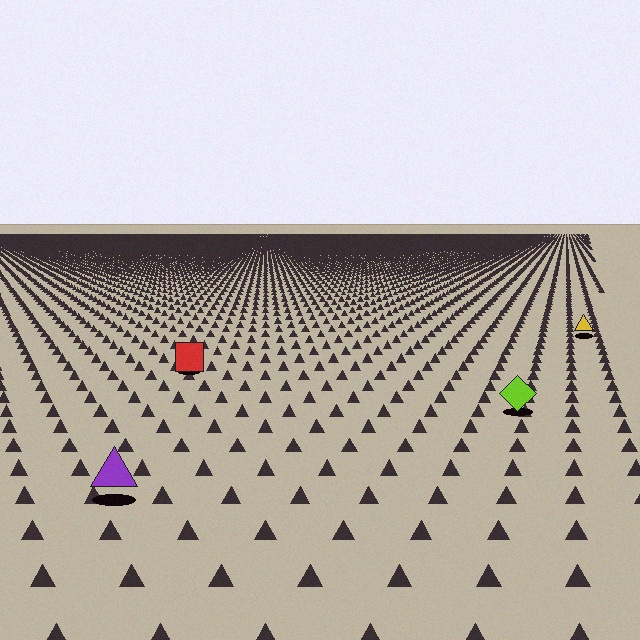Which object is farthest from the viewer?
The yellow triangle is farthest from the viewer. It appears smaller and the ground texture around it is denser.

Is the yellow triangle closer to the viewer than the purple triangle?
No. The purple triangle is closer — you can tell from the texture gradient: the ground texture is coarser near it.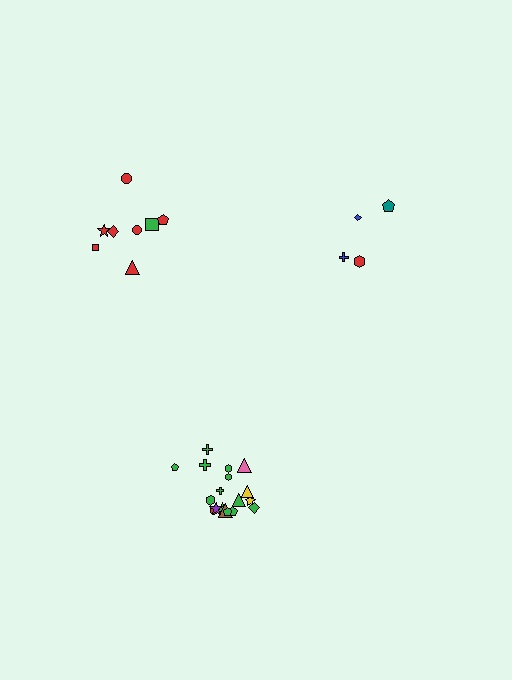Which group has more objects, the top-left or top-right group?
The top-left group.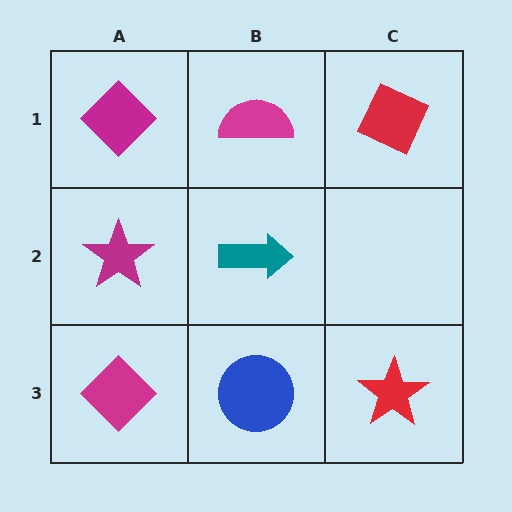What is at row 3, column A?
A magenta diamond.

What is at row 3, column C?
A red star.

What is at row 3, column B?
A blue circle.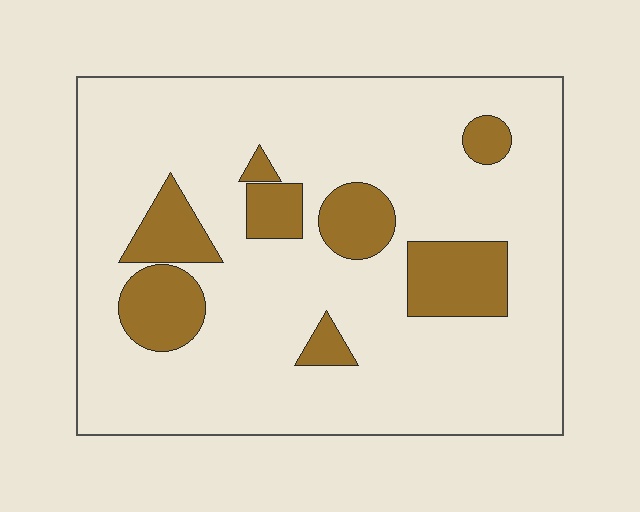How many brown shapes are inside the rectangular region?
8.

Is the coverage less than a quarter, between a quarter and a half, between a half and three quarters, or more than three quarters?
Less than a quarter.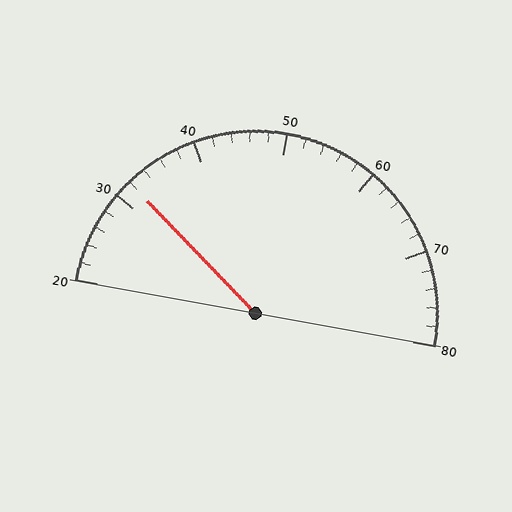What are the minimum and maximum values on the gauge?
The gauge ranges from 20 to 80.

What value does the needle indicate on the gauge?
The needle indicates approximately 32.